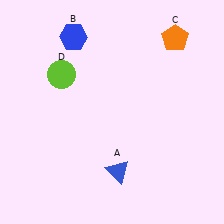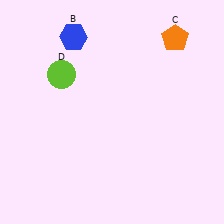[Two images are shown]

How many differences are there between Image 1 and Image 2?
There is 1 difference between the two images.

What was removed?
The blue triangle (A) was removed in Image 2.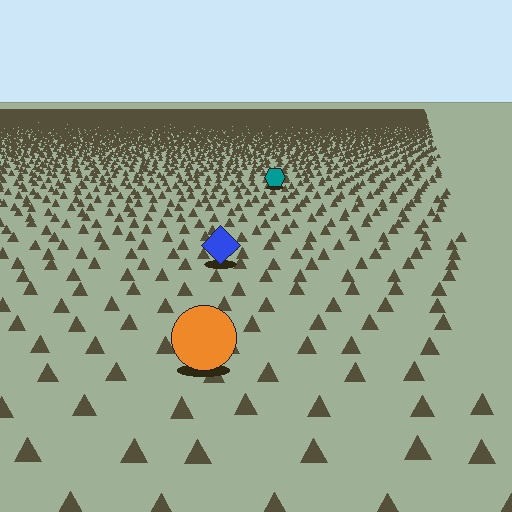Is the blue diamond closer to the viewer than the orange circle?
No. The orange circle is closer — you can tell from the texture gradient: the ground texture is coarser near it.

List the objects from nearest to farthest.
From nearest to farthest: the orange circle, the blue diamond, the teal hexagon.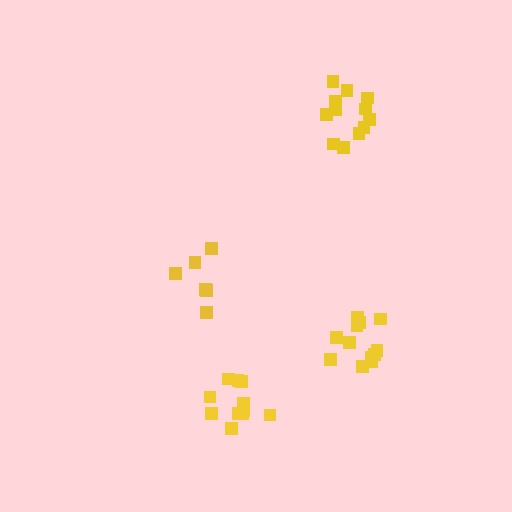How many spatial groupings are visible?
There are 4 spatial groupings.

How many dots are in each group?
Group 1: 12 dots, Group 2: 12 dots, Group 3: 6 dots, Group 4: 12 dots (42 total).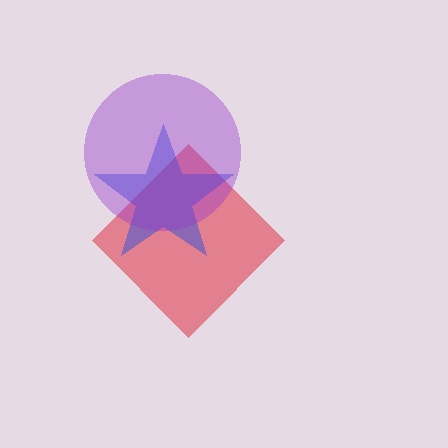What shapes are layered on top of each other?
The layered shapes are: a red diamond, a blue star, a purple circle.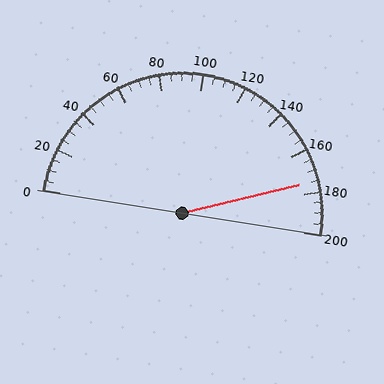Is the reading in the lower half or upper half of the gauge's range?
The reading is in the upper half of the range (0 to 200).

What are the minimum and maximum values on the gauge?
The gauge ranges from 0 to 200.